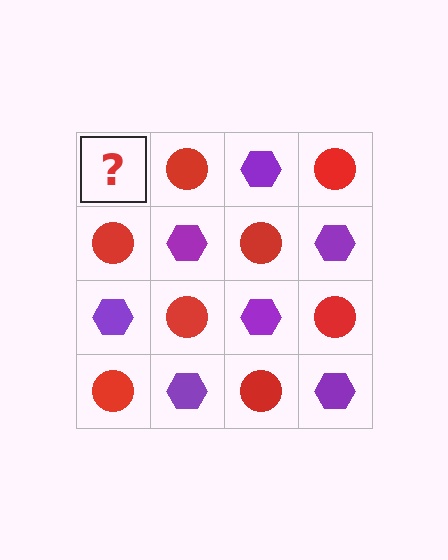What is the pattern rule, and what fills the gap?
The rule is that it alternates purple hexagon and red circle in a checkerboard pattern. The gap should be filled with a purple hexagon.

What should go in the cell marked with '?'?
The missing cell should contain a purple hexagon.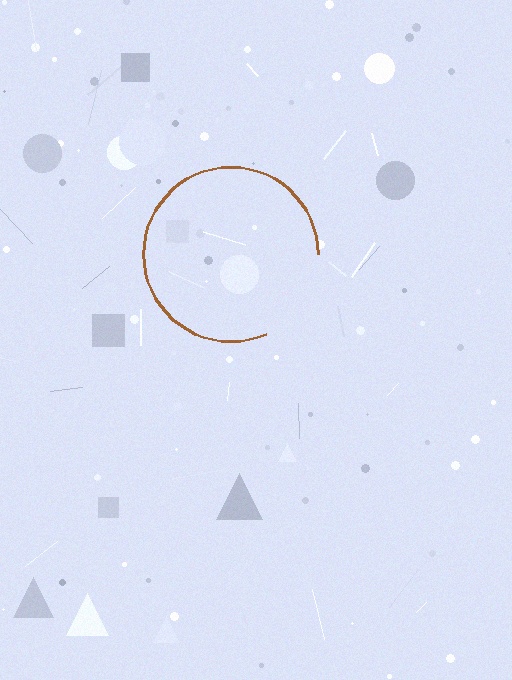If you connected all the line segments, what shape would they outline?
They would outline a circle.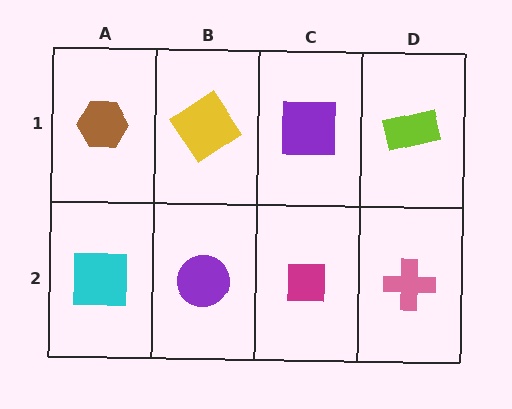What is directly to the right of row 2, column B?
A magenta square.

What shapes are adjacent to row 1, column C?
A magenta square (row 2, column C), a yellow diamond (row 1, column B), a lime rectangle (row 1, column D).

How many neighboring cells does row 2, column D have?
2.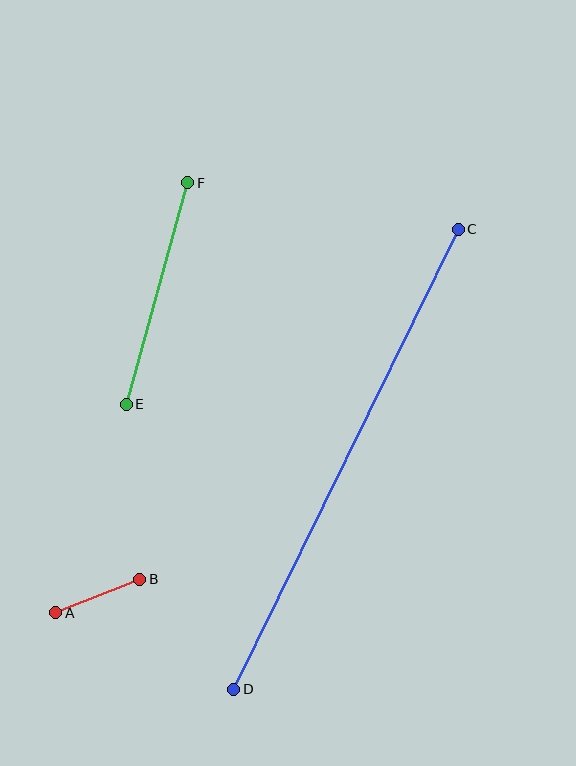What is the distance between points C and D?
The distance is approximately 512 pixels.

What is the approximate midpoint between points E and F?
The midpoint is at approximately (157, 294) pixels.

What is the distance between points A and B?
The distance is approximately 91 pixels.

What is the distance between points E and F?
The distance is approximately 230 pixels.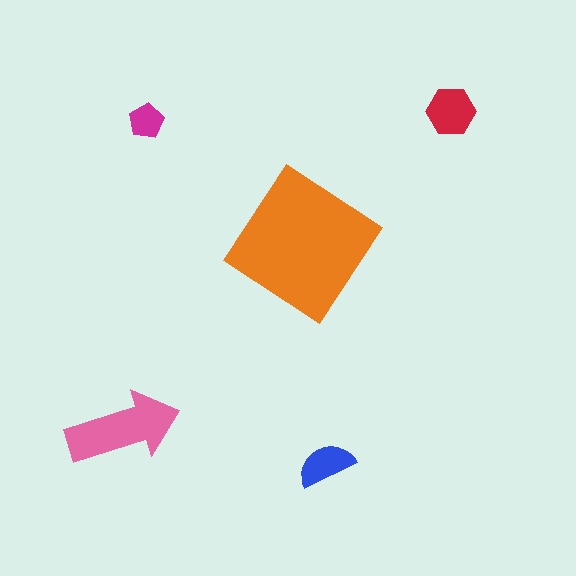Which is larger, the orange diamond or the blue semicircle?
The orange diamond.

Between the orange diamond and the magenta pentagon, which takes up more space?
The orange diamond.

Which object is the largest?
The orange diamond.